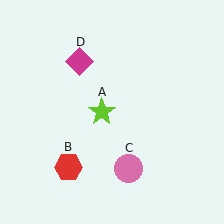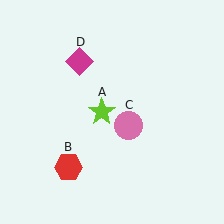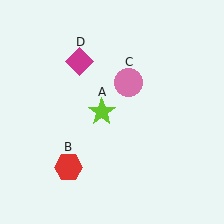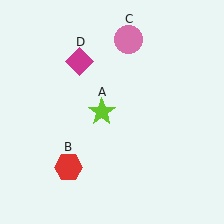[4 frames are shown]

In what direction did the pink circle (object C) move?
The pink circle (object C) moved up.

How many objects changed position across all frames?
1 object changed position: pink circle (object C).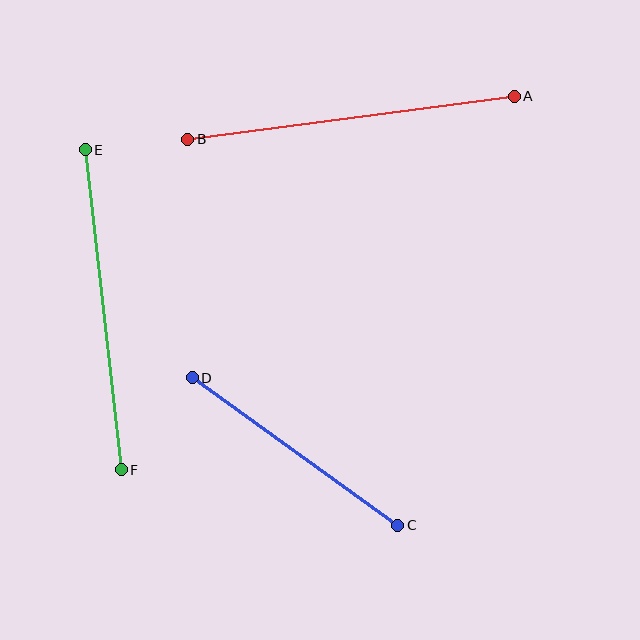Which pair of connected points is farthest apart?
Points A and B are farthest apart.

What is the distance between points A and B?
The distance is approximately 330 pixels.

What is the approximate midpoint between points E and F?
The midpoint is at approximately (103, 310) pixels.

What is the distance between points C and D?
The distance is approximately 253 pixels.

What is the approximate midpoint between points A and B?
The midpoint is at approximately (351, 118) pixels.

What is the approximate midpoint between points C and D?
The midpoint is at approximately (295, 452) pixels.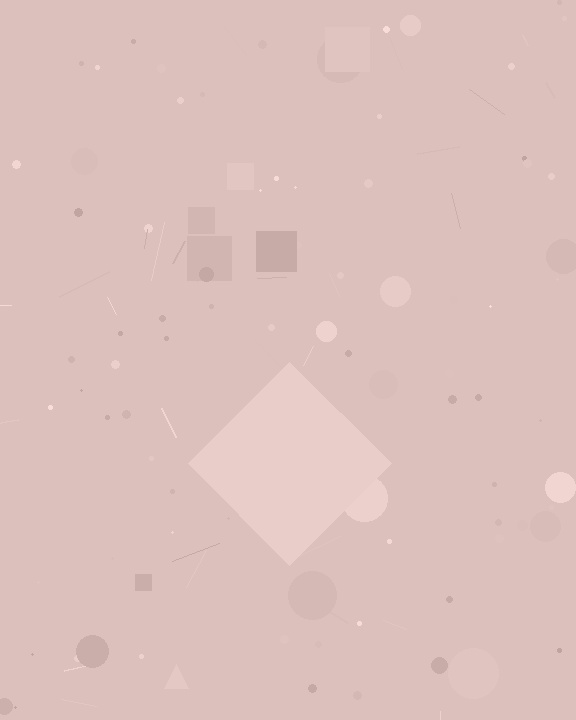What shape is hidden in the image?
A diamond is hidden in the image.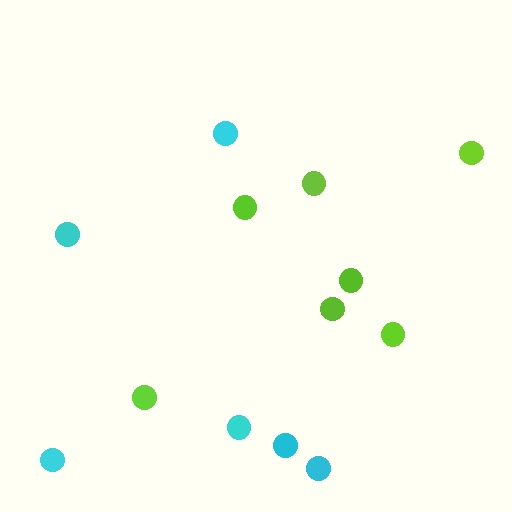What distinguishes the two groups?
There are 2 groups: one group of lime circles (7) and one group of cyan circles (6).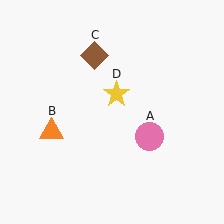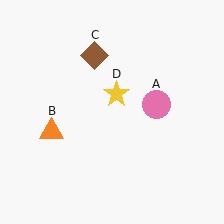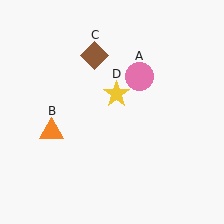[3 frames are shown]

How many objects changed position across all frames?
1 object changed position: pink circle (object A).